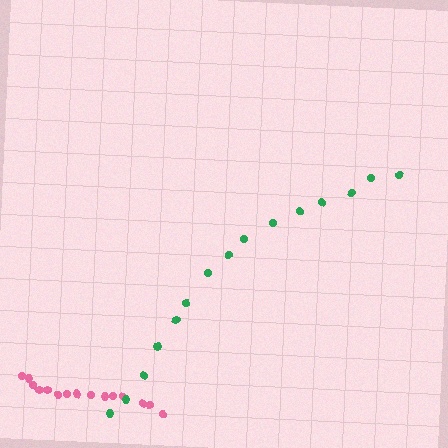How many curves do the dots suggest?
There are 2 distinct paths.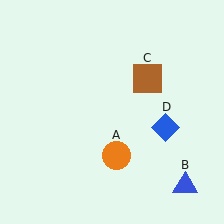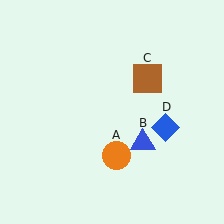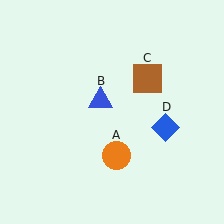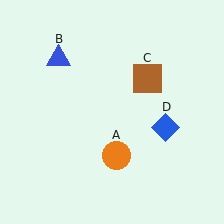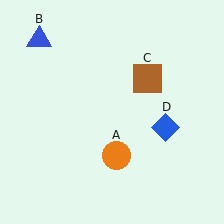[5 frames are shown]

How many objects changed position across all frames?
1 object changed position: blue triangle (object B).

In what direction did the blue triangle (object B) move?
The blue triangle (object B) moved up and to the left.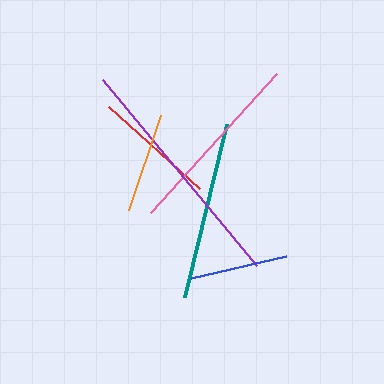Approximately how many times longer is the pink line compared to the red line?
The pink line is approximately 1.5 times the length of the red line.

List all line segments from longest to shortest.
From longest to shortest: purple, pink, teal, red, orange, blue.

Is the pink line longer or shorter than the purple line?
The purple line is longer than the pink line.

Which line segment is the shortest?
The blue line is the shortest at approximately 98 pixels.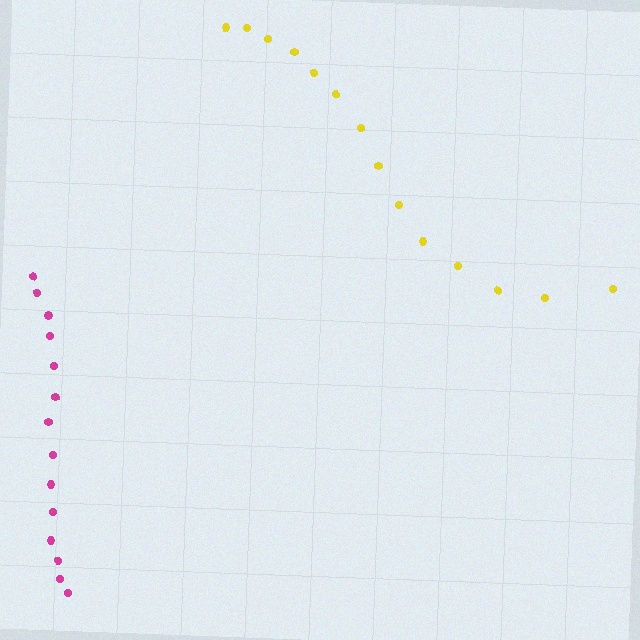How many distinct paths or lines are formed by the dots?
There are 2 distinct paths.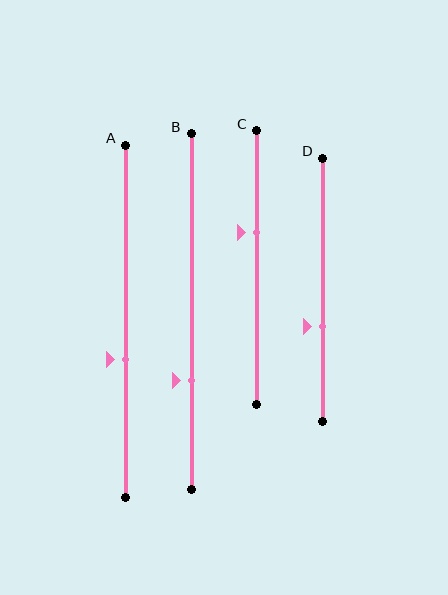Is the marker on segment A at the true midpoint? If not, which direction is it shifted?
No, the marker on segment A is shifted downward by about 11% of the segment length.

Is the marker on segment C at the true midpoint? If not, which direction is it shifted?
No, the marker on segment C is shifted upward by about 13% of the segment length.